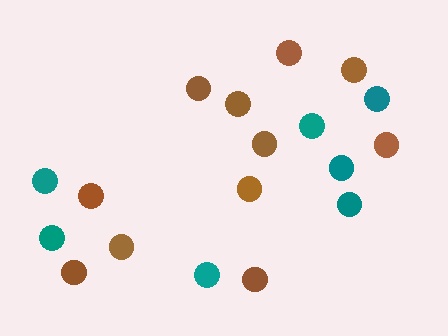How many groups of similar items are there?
There are 2 groups: one group of brown circles (11) and one group of teal circles (7).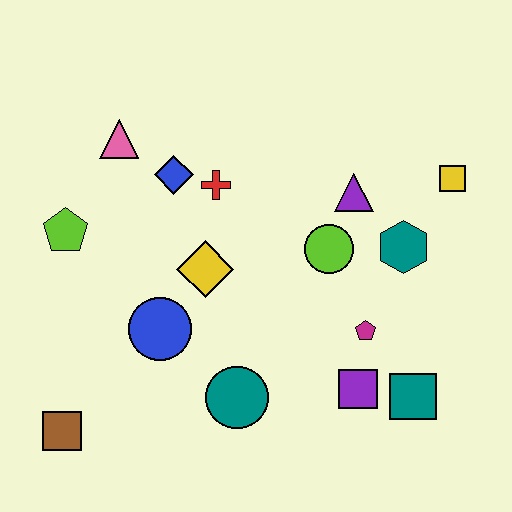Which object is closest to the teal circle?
The blue circle is closest to the teal circle.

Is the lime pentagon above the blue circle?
Yes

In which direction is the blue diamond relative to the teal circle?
The blue diamond is above the teal circle.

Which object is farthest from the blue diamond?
The teal square is farthest from the blue diamond.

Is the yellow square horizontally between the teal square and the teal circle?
No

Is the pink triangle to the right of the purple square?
No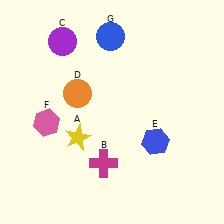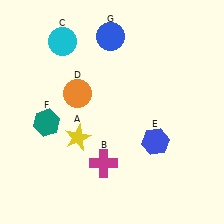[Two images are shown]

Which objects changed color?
C changed from purple to cyan. F changed from pink to teal.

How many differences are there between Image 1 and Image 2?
There are 2 differences between the two images.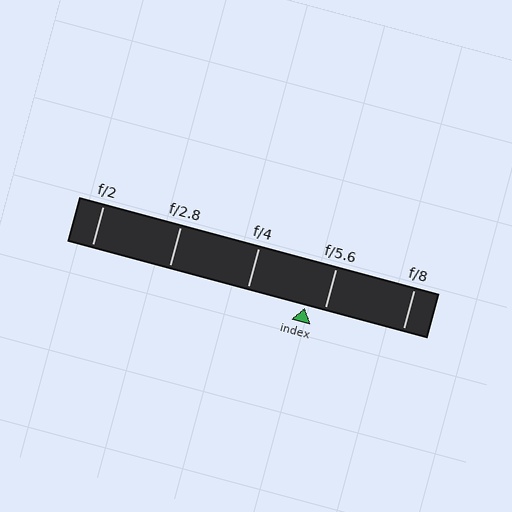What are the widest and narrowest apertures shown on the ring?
The widest aperture shown is f/2 and the narrowest is f/8.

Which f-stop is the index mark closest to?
The index mark is closest to f/5.6.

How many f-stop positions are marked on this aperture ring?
There are 5 f-stop positions marked.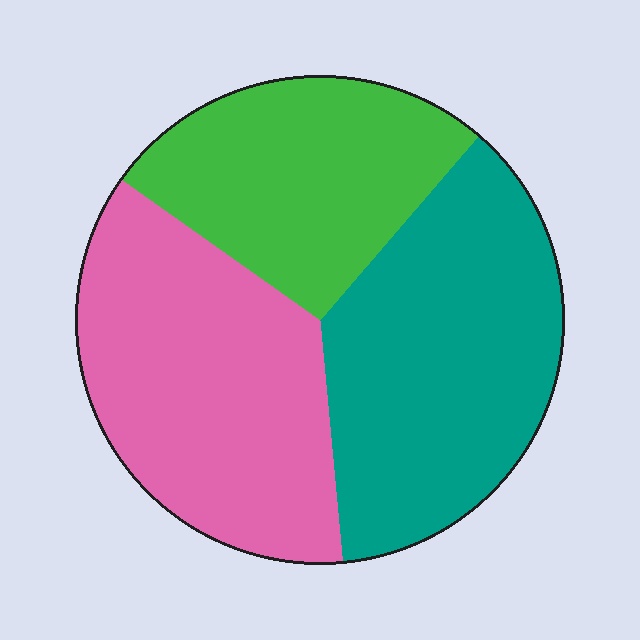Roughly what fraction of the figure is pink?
Pink takes up between a third and a half of the figure.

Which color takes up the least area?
Green, at roughly 25%.